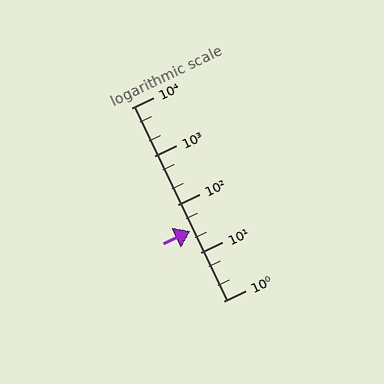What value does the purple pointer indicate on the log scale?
The pointer indicates approximately 28.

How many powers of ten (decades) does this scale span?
The scale spans 4 decades, from 1 to 10000.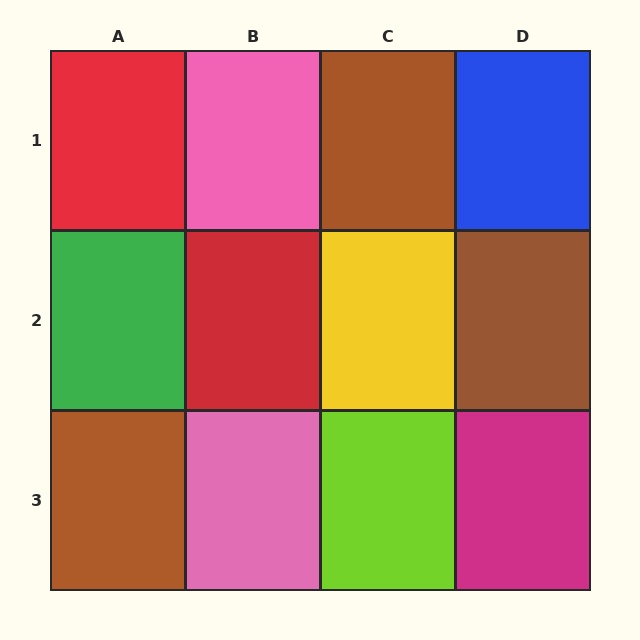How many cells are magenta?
1 cell is magenta.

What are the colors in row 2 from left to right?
Green, red, yellow, brown.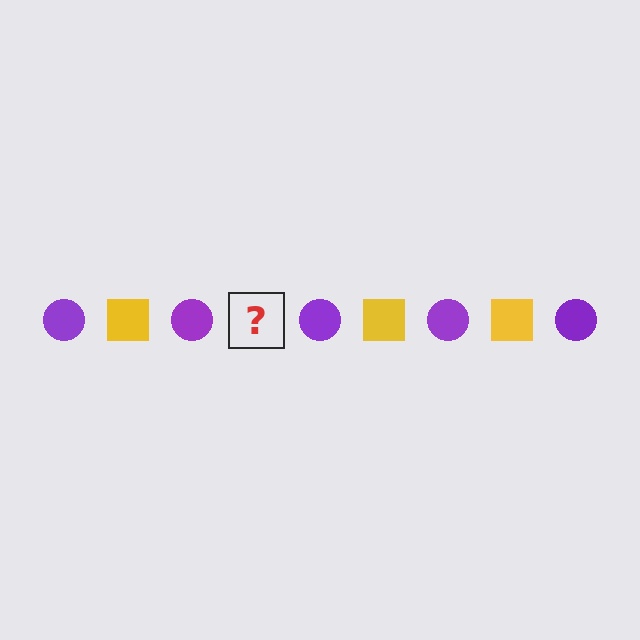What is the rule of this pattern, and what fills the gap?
The rule is that the pattern alternates between purple circle and yellow square. The gap should be filled with a yellow square.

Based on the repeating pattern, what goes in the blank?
The blank should be a yellow square.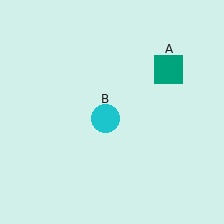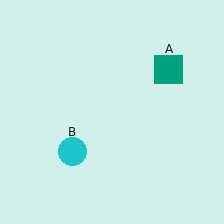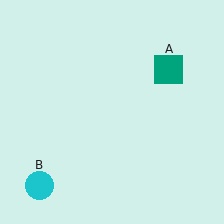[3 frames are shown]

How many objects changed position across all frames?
1 object changed position: cyan circle (object B).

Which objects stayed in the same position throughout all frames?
Teal square (object A) remained stationary.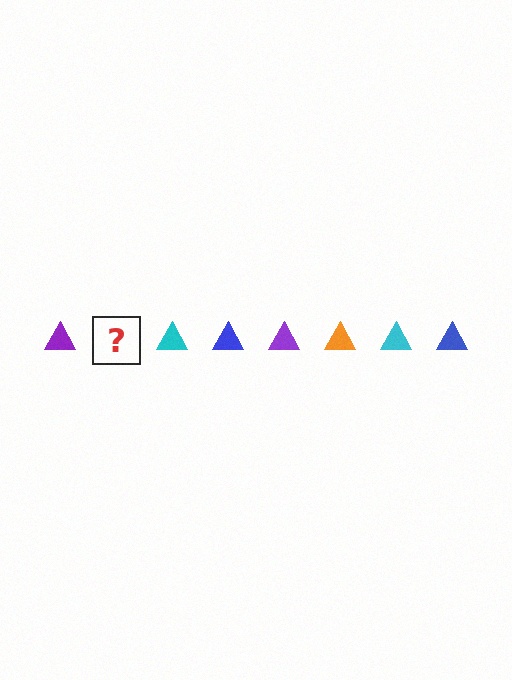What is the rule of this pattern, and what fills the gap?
The rule is that the pattern cycles through purple, orange, cyan, blue triangles. The gap should be filled with an orange triangle.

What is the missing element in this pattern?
The missing element is an orange triangle.